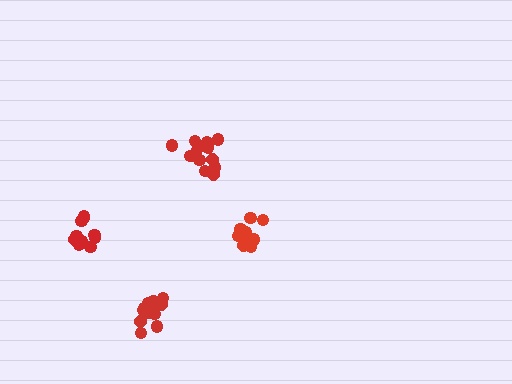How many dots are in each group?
Group 1: 10 dots, Group 2: 10 dots, Group 3: 14 dots, Group 4: 13 dots (47 total).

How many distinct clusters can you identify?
There are 4 distinct clusters.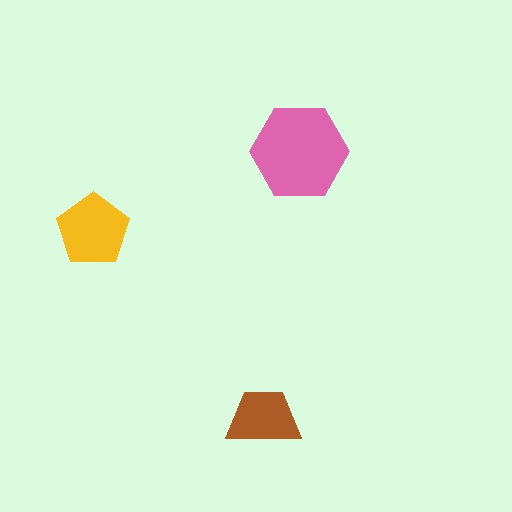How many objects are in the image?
There are 3 objects in the image.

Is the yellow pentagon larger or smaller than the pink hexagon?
Smaller.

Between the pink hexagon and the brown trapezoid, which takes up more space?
The pink hexagon.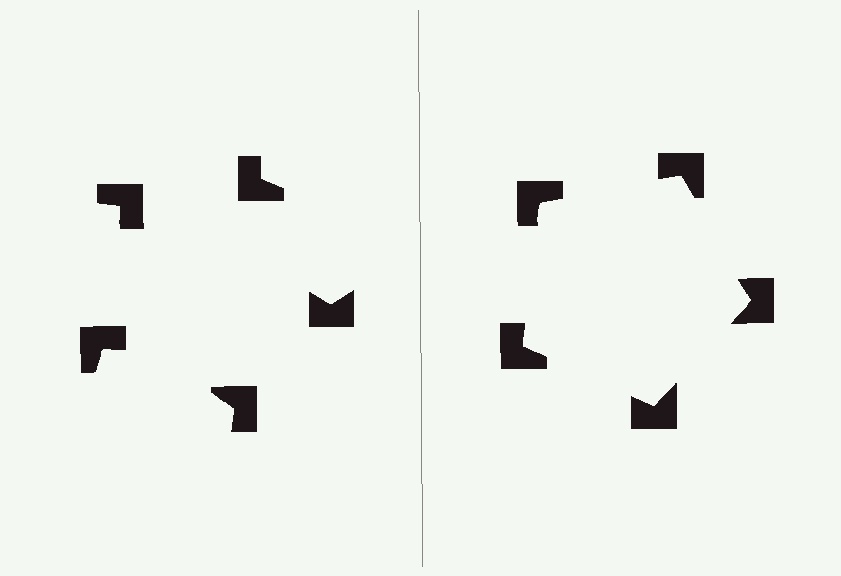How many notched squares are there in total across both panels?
10 — 5 on each side.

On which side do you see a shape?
An illusory pentagon appears on the right side. On the left side the wedge cuts are rotated, so no coherent shape forms.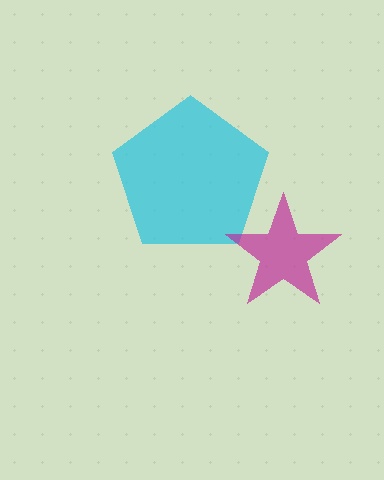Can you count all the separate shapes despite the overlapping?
Yes, there are 2 separate shapes.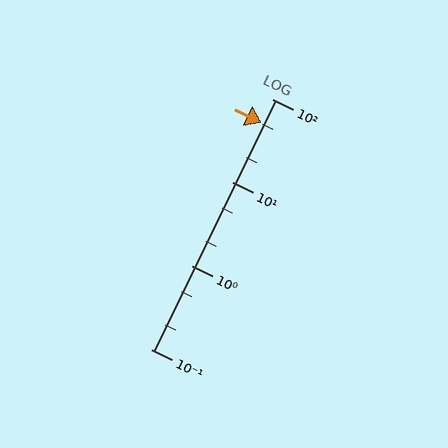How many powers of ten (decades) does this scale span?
The scale spans 3 decades, from 0.1 to 100.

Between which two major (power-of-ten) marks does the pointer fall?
The pointer is between 10 and 100.